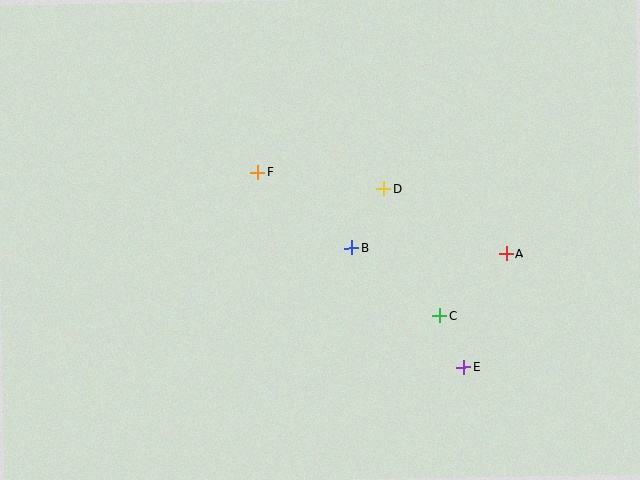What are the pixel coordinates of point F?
Point F is at (258, 172).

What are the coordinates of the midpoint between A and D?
The midpoint between A and D is at (445, 221).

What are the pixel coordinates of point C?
Point C is at (440, 316).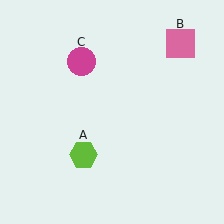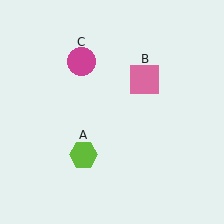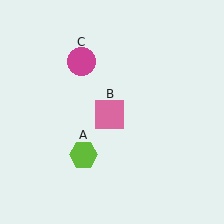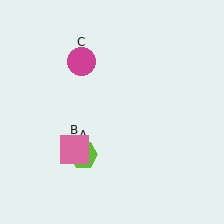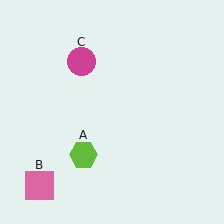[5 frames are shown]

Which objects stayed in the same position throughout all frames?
Lime hexagon (object A) and magenta circle (object C) remained stationary.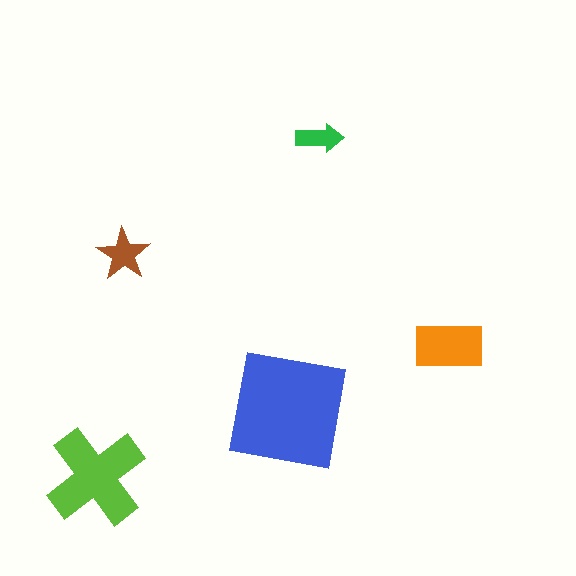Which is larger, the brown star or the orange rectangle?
The orange rectangle.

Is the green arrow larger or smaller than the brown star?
Smaller.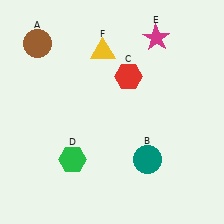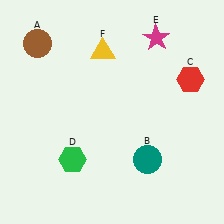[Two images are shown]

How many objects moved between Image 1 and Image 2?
1 object moved between the two images.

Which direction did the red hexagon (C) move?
The red hexagon (C) moved right.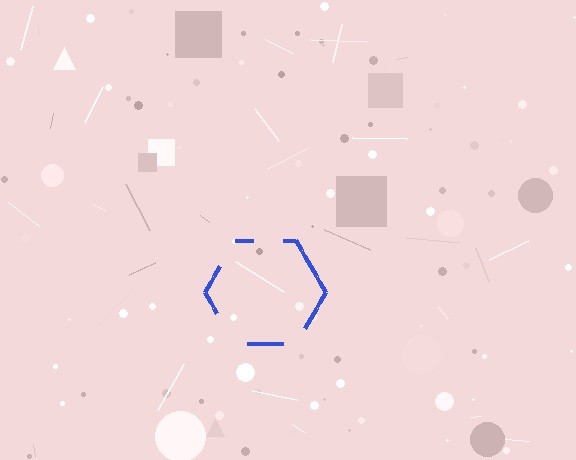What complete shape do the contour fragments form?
The contour fragments form a hexagon.